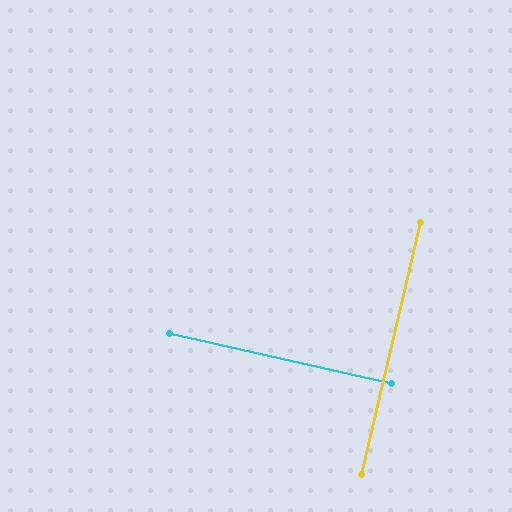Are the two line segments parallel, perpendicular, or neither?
Perpendicular — they meet at approximately 90°.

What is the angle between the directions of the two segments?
Approximately 90 degrees.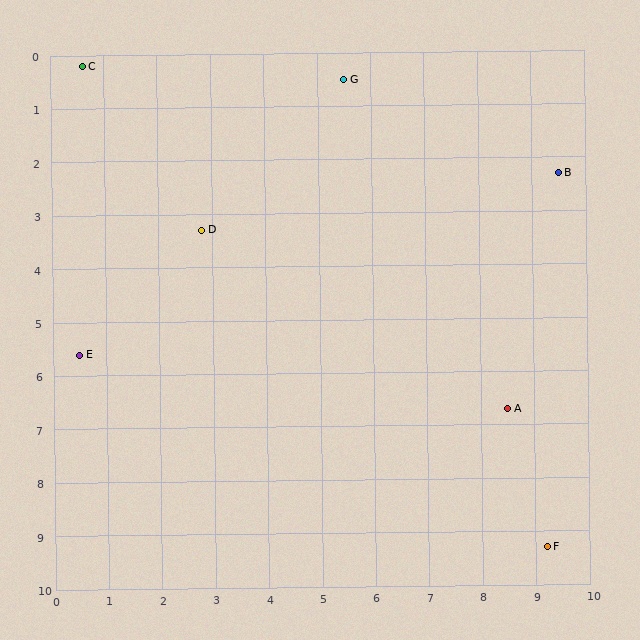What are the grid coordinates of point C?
Point C is at approximately (0.6, 0.2).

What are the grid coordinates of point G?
Point G is at approximately (5.5, 0.5).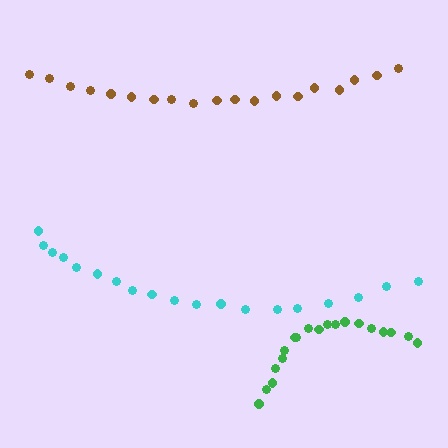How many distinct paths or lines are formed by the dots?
There are 3 distinct paths.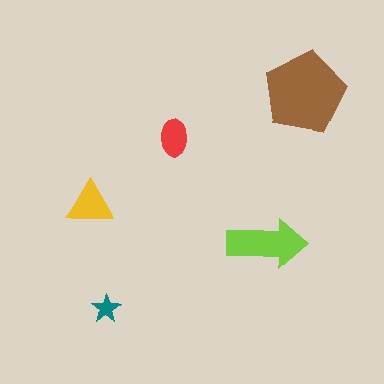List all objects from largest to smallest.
The brown pentagon, the lime arrow, the yellow triangle, the red ellipse, the teal star.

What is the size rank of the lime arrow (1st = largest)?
2nd.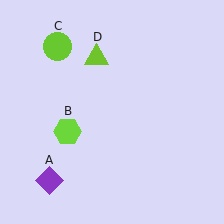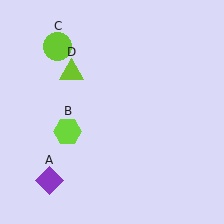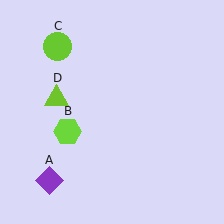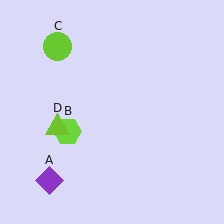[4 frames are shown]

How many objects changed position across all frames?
1 object changed position: lime triangle (object D).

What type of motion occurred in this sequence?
The lime triangle (object D) rotated counterclockwise around the center of the scene.